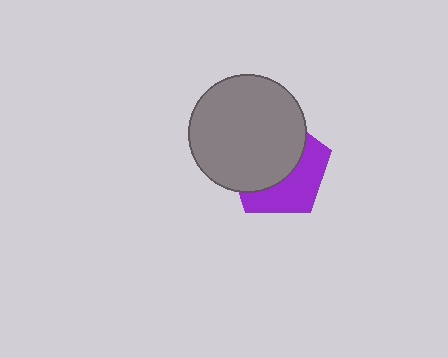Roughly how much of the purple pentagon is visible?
A small part of it is visible (roughly 43%).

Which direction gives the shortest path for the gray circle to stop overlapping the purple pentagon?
Moving toward the upper-left gives the shortest separation.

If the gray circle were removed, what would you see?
You would see the complete purple pentagon.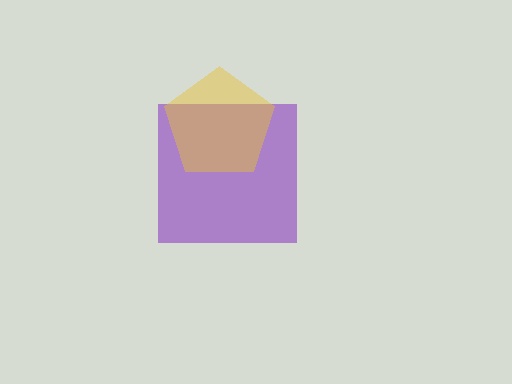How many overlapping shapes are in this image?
There are 2 overlapping shapes in the image.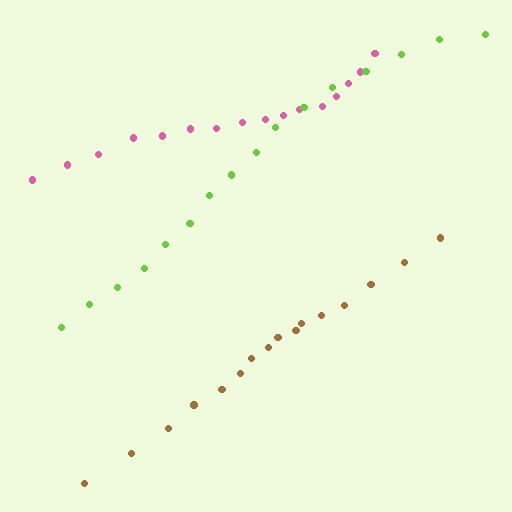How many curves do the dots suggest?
There are 3 distinct paths.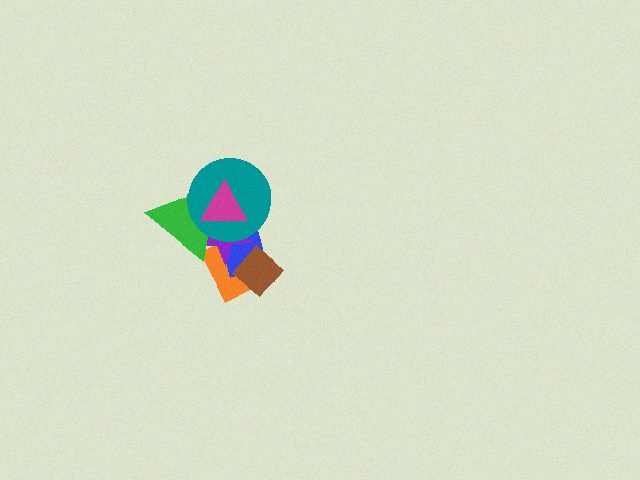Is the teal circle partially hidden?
Yes, it is partially covered by another shape.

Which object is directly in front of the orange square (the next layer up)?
The blue rectangle is directly in front of the orange square.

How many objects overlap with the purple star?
6 objects overlap with the purple star.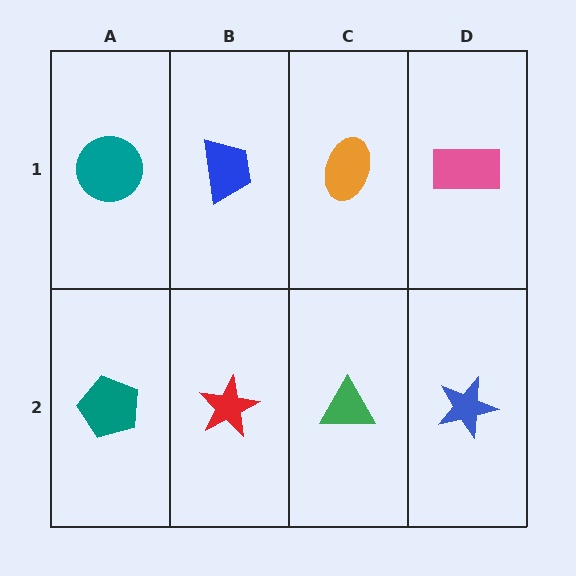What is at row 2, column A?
A teal pentagon.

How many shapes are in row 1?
4 shapes.